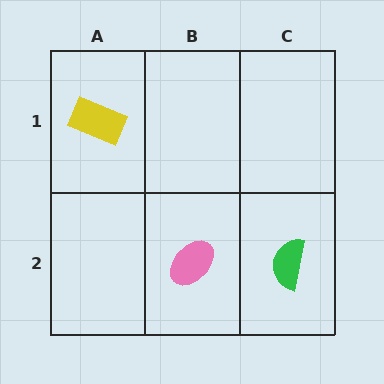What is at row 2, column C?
A green semicircle.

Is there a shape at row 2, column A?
No, that cell is empty.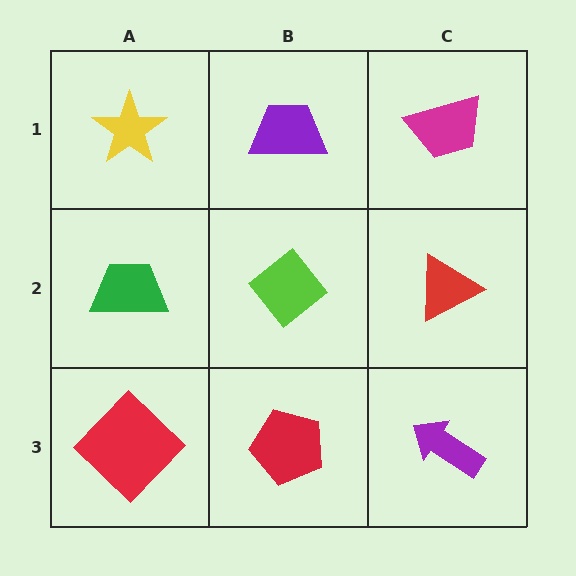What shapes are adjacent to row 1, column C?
A red triangle (row 2, column C), a purple trapezoid (row 1, column B).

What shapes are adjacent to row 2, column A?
A yellow star (row 1, column A), a red diamond (row 3, column A), a lime diamond (row 2, column B).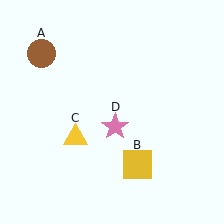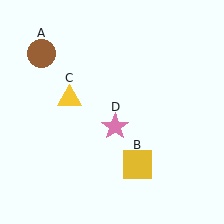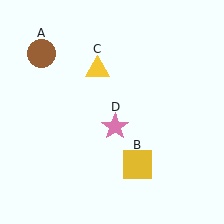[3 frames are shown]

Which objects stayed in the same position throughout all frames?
Brown circle (object A) and yellow square (object B) and pink star (object D) remained stationary.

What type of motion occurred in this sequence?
The yellow triangle (object C) rotated clockwise around the center of the scene.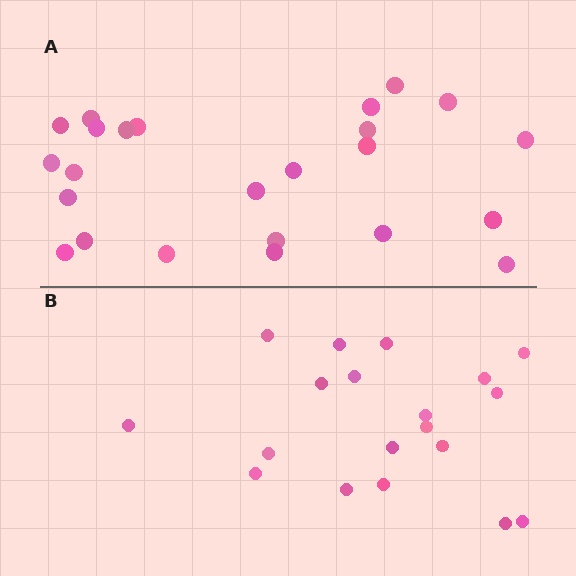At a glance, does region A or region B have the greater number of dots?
Region A (the top region) has more dots.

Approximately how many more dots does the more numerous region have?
Region A has about 5 more dots than region B.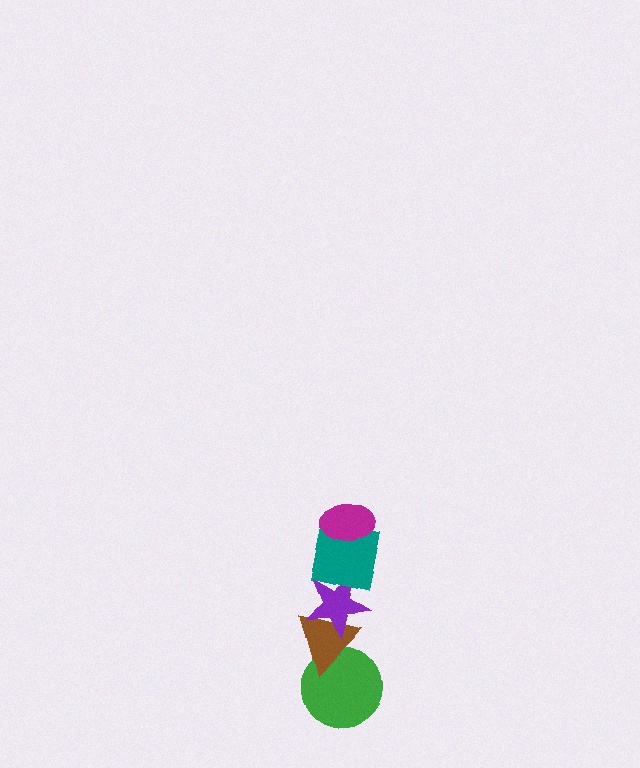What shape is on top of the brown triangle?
The purple star is on top of the brown triangle.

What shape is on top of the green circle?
The brown triangle is on top of the green circle.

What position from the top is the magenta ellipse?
The magenta ellipse is 1st from the top.